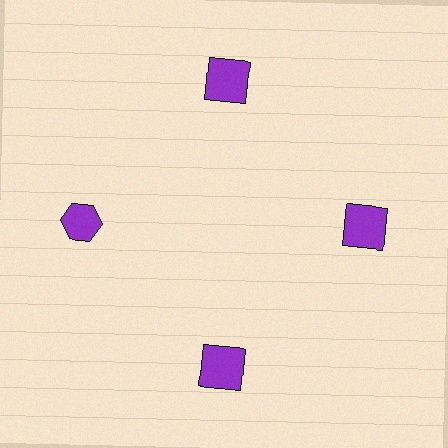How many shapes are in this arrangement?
There are 4 shapes arranged in a ring pattern.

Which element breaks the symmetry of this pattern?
The purple hexagon at roughly the 9 o'clock position breaks the symmetry. All other shapes are purple squares.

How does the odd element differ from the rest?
It has a different shape: hexagon instead of square.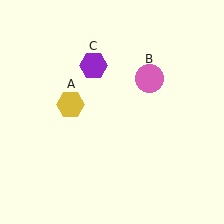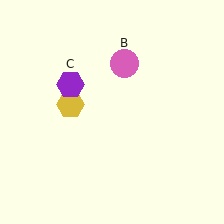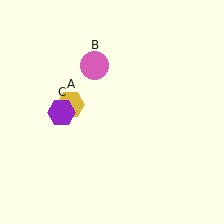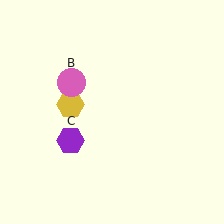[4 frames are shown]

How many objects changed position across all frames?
2 objects changed position: pink circle (object B), purple hexagon (object C).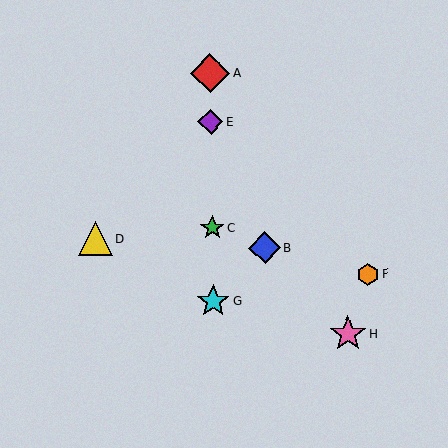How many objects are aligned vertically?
4 objects (A, C, E, G) are aligned vertically.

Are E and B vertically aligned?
No, E is at x≈211 and B is at x≈265.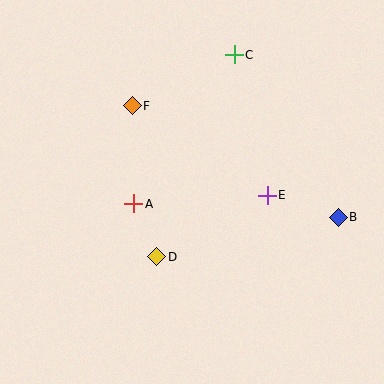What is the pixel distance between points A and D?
The distance between A and D is 58 pixels.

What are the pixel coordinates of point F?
Point F is at (132, 106).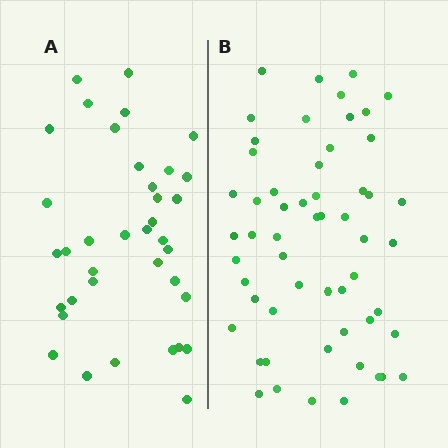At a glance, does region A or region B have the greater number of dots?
Region B (the right region) has more dots.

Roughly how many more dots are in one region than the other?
Region B has approximately 20 more dots than region A.